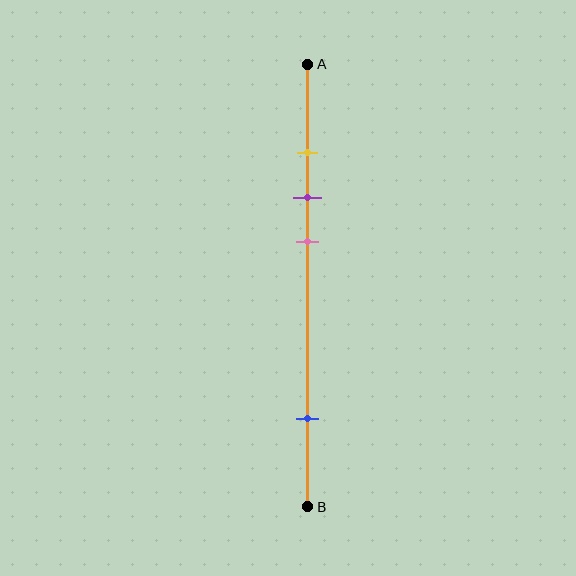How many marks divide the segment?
There are 4 marks dividing the segment.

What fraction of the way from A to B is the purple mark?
The purple mark is approximately 30% (0.3) of the way from A to B.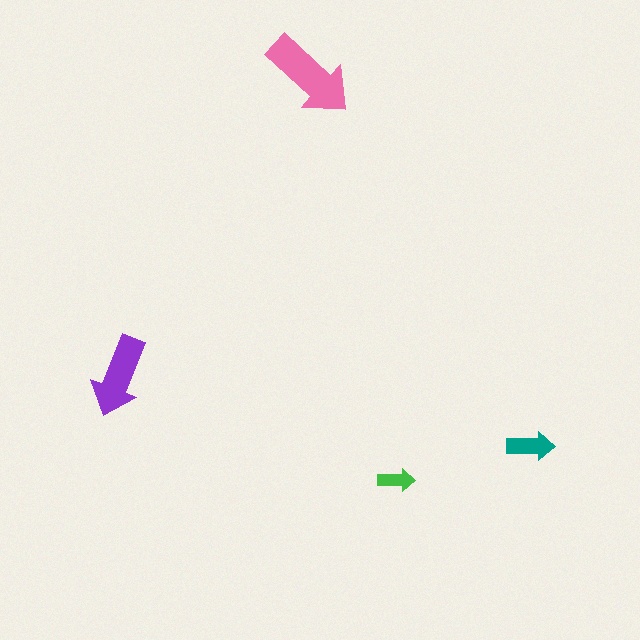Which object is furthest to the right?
The teal arrow is rightmost.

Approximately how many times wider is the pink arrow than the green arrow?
About 2.5 times wider.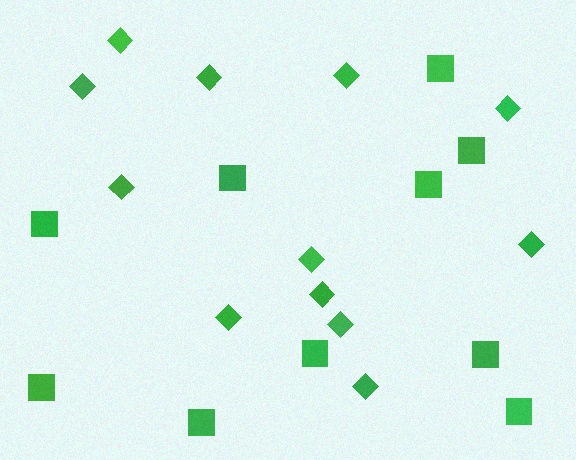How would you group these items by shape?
There are 2 groups: one group of squares (10) and one group of diamonds (12).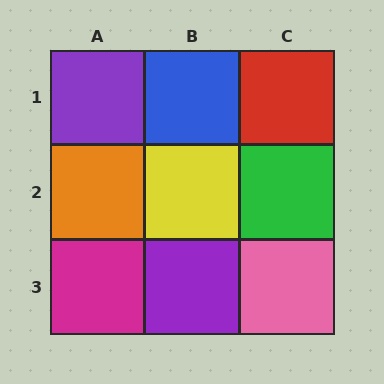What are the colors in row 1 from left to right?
Purple, blue, red.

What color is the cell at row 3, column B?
Purple.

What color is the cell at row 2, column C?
Green.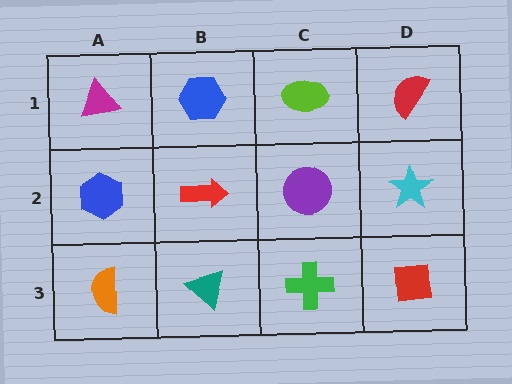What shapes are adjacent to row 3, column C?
A purple circle (row 2, column C), a teal triangle (row 3, column B), a red square (row 3, column D).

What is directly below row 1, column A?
A blue hexagon.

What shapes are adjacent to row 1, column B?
A red arrow (row 2, column B), a magenta triangle (row 1, column A), a lime ellipse (row 1, column C).